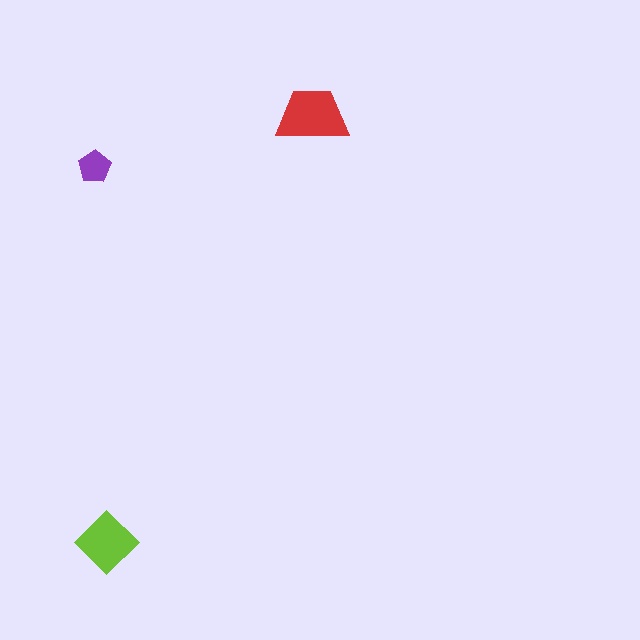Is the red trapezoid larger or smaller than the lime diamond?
Larger.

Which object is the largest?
The red trapezoid.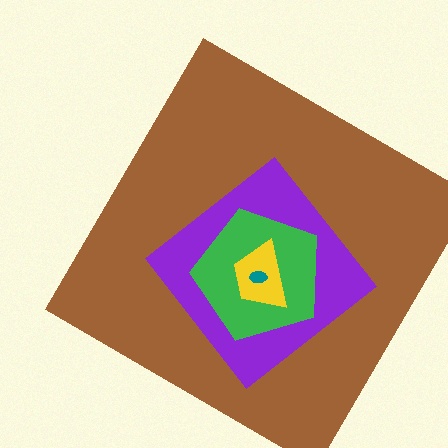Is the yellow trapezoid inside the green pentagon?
Yes.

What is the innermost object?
The teal ellipse.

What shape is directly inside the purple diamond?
The green pentagon.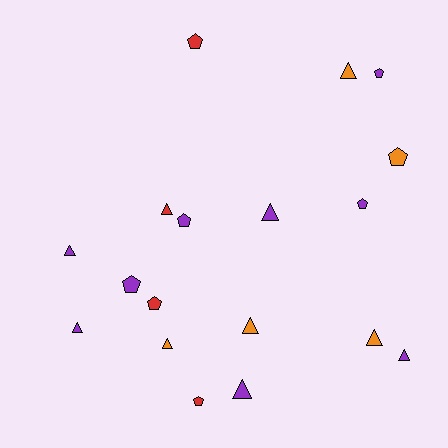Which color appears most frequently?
Purple, with 9 objects.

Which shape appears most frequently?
Triangle, with 10 objects.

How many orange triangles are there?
There are 4 orange triangles.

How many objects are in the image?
There are 18 objects.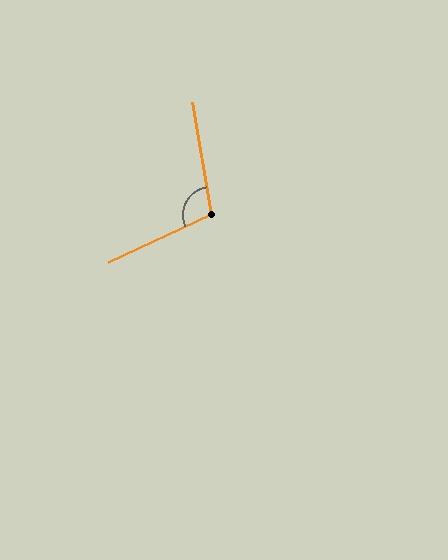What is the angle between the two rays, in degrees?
Approximately 105 degrees.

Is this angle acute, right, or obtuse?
It is obtuse.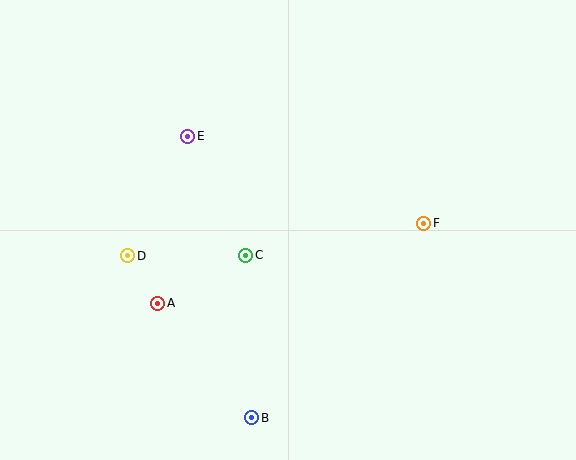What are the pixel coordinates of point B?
Point B is at (252, 418).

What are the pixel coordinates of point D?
Point D is at (128, 256).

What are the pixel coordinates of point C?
Point C is at (246, 255).